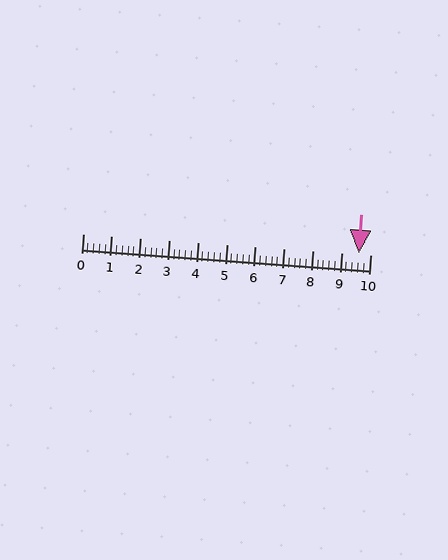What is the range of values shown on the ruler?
The ruler shows values from 0 to 10.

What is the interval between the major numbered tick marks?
The major tick marks are spaced 1 units apart.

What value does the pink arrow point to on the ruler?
The pink arrow points to approximately 9.6.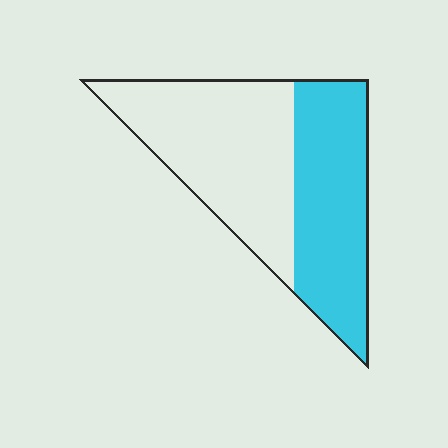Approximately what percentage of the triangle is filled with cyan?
Approximately 45%.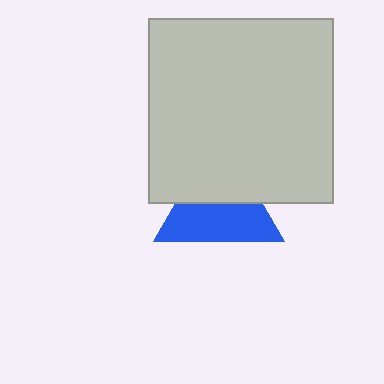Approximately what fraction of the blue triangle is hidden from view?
Roughly 44% of the blue triangle is hidden behind the light gray square.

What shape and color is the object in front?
The object in front is a light gray square.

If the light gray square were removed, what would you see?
You would see the complete blue triangle.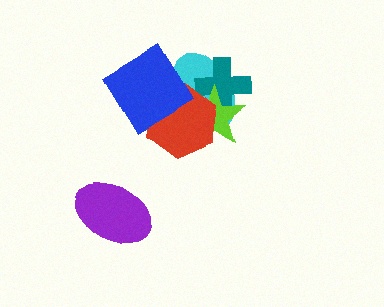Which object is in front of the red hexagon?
The blue diamond is in front of the red hexagon.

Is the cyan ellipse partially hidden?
Yes, it is partially covered by another shape.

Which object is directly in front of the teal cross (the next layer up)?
The lime star is directly in front of the teal cross.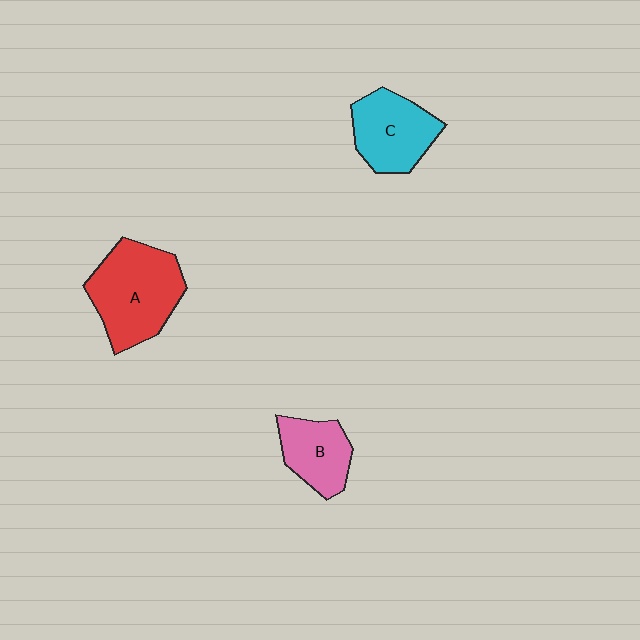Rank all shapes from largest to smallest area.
From largest to smallest: A (red), C (cyan), B (pink).